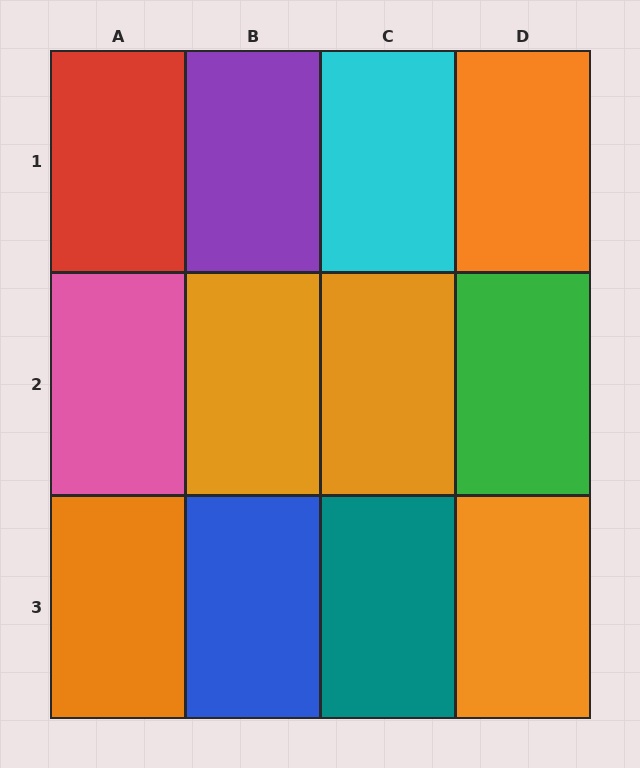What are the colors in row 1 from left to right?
Red, purple, cyan, orange.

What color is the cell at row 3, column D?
Orange.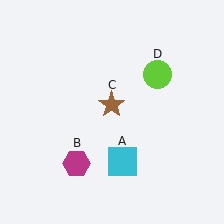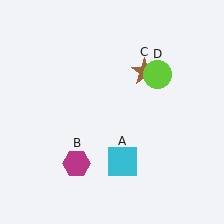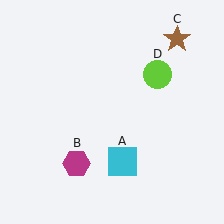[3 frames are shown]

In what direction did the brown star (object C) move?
The brown star (object C) moved up and to the right.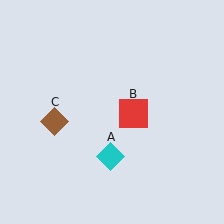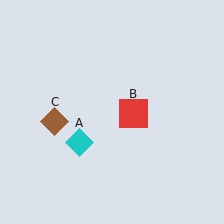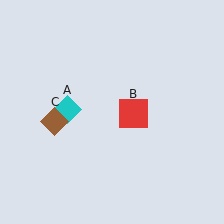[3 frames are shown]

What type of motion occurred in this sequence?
The cyan diamond (object A) rotated clockwise around the center of the scene.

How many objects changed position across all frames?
1 object changed position: cyan diamond (object A).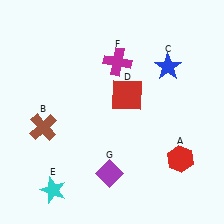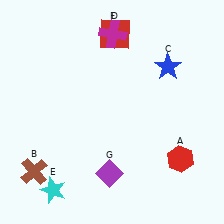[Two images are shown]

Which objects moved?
The objects that moved are: the brown cross (B), the red square (D), the magenta cross (F).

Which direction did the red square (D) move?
The red square (D) moved up.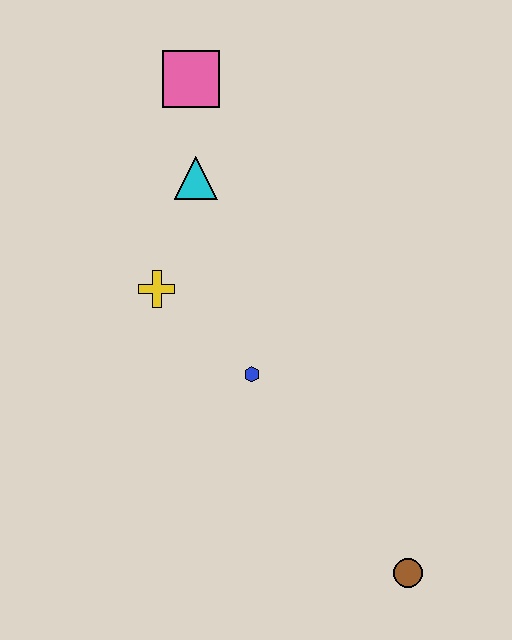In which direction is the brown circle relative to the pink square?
The brown circle is below the pink square.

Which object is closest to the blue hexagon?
The yellow cross is closest to the blue hexagon.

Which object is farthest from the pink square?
The brown circle is farthest from the pink square.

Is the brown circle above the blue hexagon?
No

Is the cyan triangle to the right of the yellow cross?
Yes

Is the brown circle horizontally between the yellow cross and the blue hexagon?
No